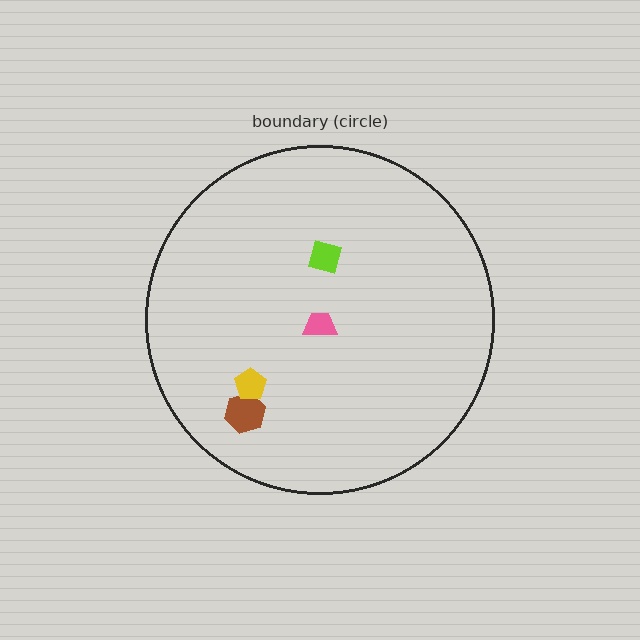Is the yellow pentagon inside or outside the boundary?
Inside.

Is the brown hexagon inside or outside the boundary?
Inside.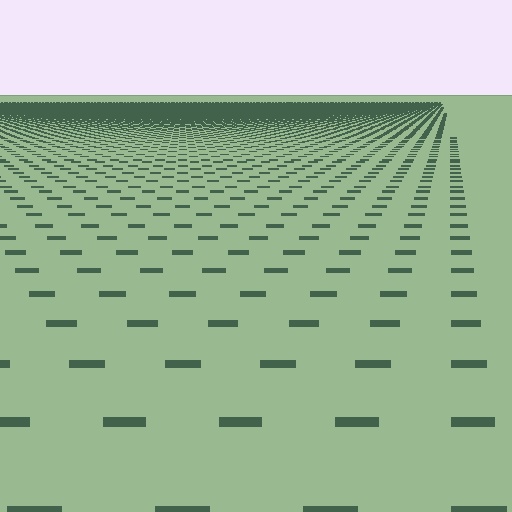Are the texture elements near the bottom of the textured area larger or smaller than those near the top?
Larger. Near the bottom, elements are closer to the viewer and appear at a bigger on-screen size.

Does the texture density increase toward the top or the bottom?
Density increases toward the top.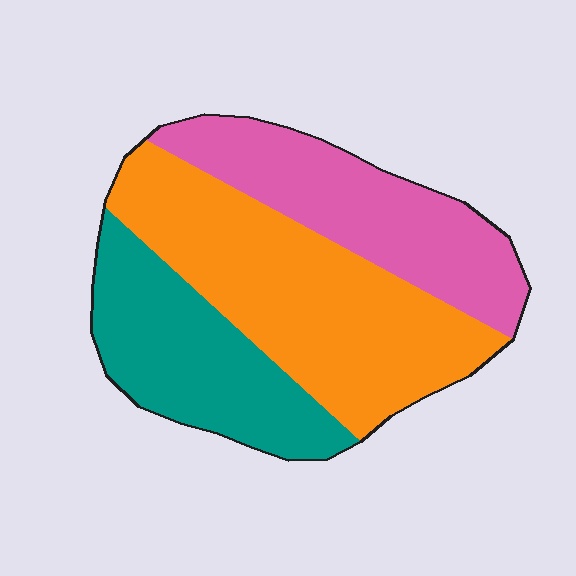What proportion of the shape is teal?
Teal takes up about one quarter (1/4) of the shape.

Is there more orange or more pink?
Orange.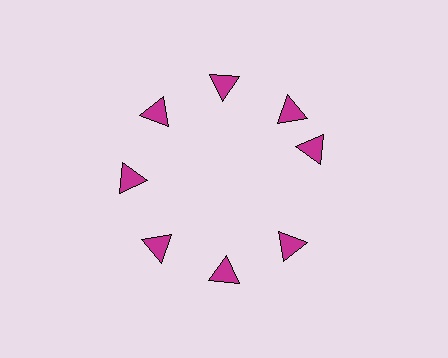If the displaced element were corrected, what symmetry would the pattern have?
It would have 8-fold rotational symmetry — the pattern would map onto itself every 45 degrees.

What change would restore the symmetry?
The symmetry would be restored by rotating it back into even spacing with its neighbors so that all 8 triangles sit at equal angles and equal distance from the center.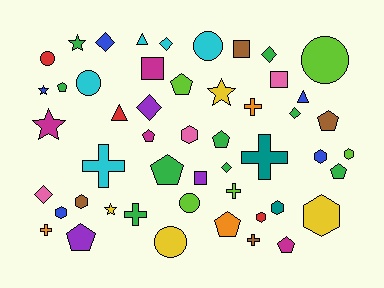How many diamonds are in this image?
There are 7 diamonds.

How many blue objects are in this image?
There are 5 blue objects.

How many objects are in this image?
There are 50 objects.